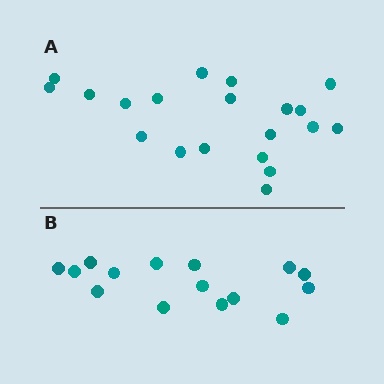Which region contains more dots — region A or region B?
Region A (the top region) has more dots.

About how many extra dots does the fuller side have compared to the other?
Region A has about 5 more dots than region B.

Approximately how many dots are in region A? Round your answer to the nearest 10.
About 20 dots.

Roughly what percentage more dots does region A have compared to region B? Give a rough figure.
About 35% more.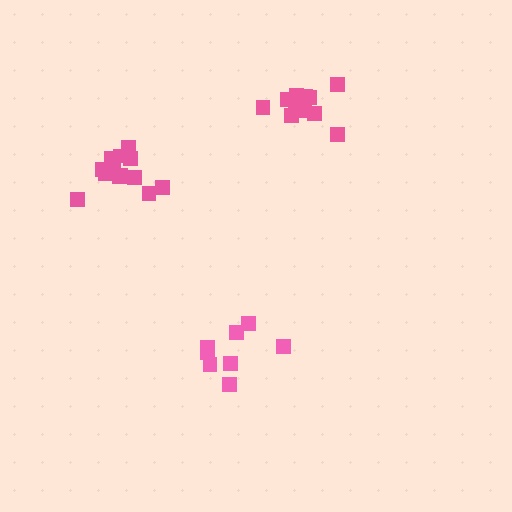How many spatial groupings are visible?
There are 3 spatial groupings.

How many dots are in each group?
Group 1: 13 dots, Group 2: 8 dots, Group 3: 12 dots (33 total).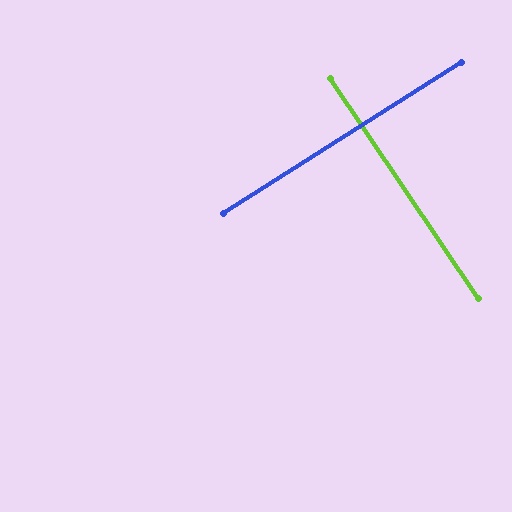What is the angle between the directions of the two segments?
Approximately 88 degrees.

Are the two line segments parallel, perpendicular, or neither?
Perpendicular — they meet at approximately 88°.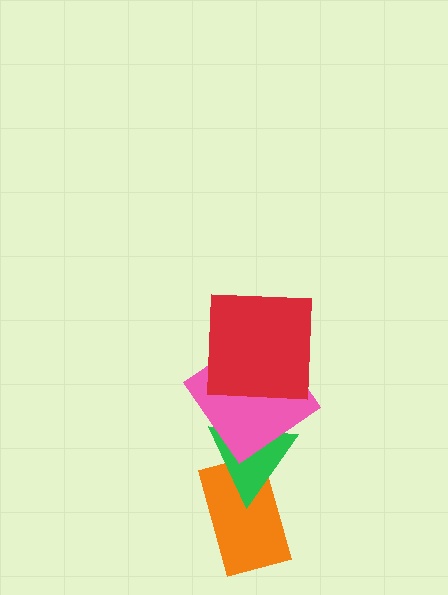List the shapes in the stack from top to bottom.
From top to bottom: the red square, the pink diamond, the green triangle, the orange rectangle.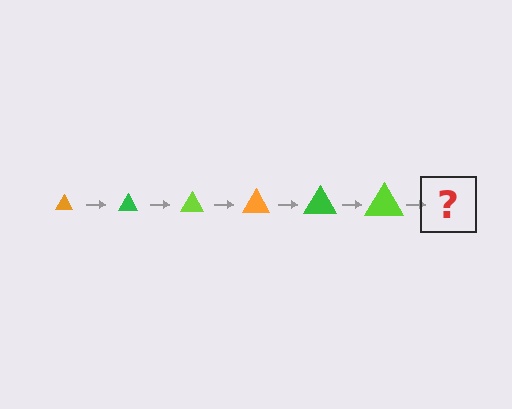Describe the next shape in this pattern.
It should be an orange triangle, larger than the previous one.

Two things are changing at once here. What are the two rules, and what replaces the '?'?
The two rules are that the triangle grows larger each step and the color cycles through orange, green, and lime. The '?' should be an orange triangle, larger than the previous one.